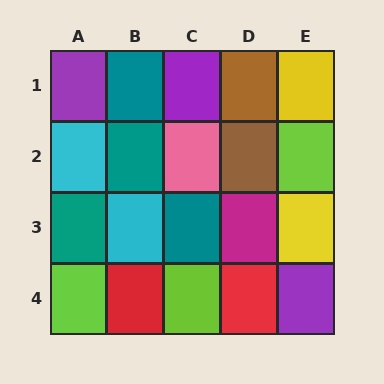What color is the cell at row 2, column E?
Lime.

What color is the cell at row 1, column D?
Brown.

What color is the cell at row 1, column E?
Yellow.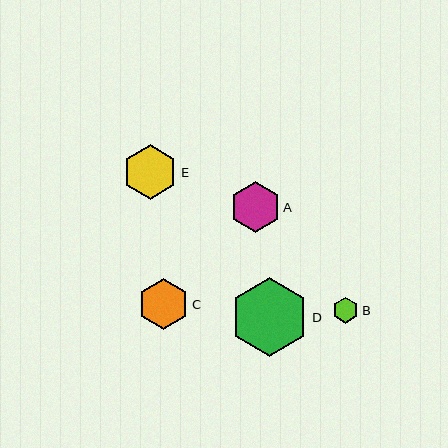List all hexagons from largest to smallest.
From largest to smallest: D, E, C, A, B.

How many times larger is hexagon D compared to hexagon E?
Hexagon D is approximately 1.4 times the size of hexagon E.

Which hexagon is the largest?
Hexagon D is the largest with a size of approximately 79 pixels.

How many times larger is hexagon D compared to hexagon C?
Hexagon D is approximately 1.5 times the size of hexagon C.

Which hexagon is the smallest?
Hexagon B is the smallest with a size of approximately 26 pixels.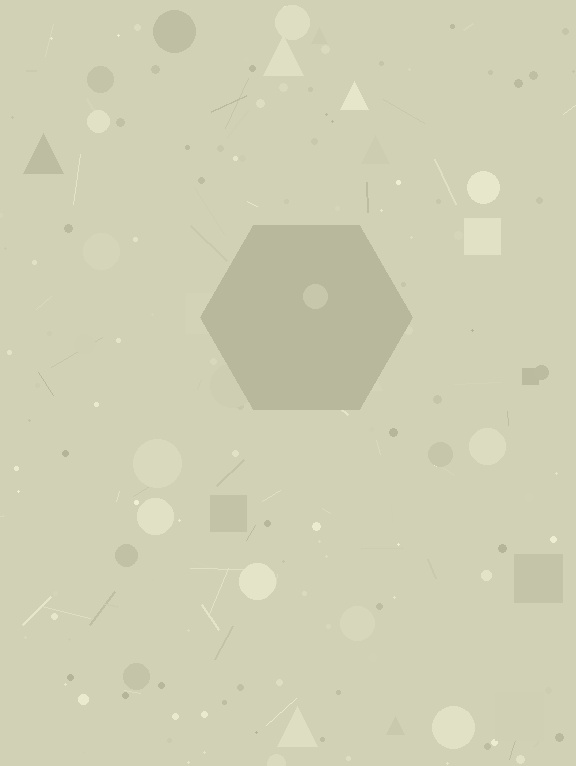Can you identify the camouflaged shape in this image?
The camouflaged shape is a hexagon.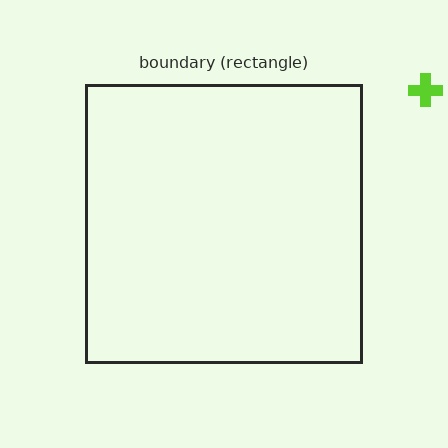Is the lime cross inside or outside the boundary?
Outside.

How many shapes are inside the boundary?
0 inside, 1 outside.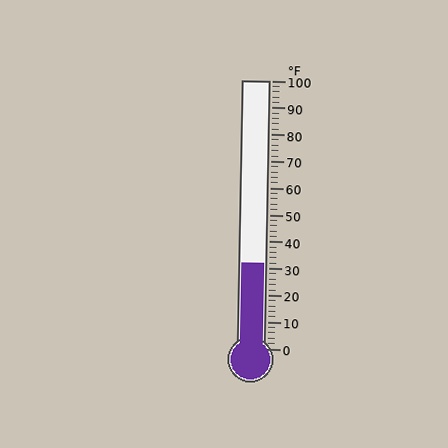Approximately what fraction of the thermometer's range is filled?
The thermometer is filled to approximately 30% of its range.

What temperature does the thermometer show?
The thermometer shows approximately 32°F.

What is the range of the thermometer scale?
The thermometer scale ranges from 0°F to 100°F.